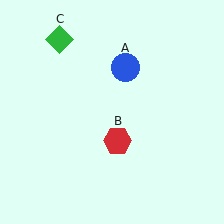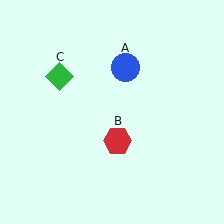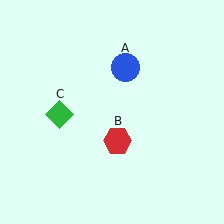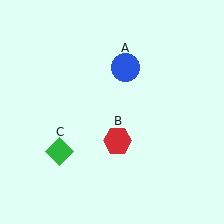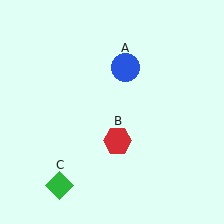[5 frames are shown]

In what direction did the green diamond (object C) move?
The green diamond (object C) moved down.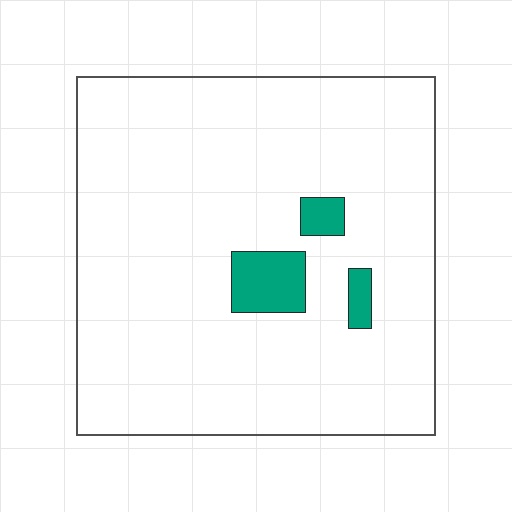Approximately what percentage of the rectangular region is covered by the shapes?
Approximately 5%.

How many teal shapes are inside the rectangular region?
3.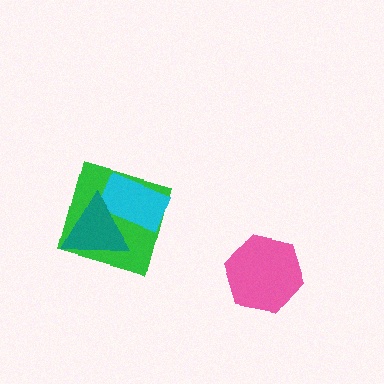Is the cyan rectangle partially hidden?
Yes, it is partially covered by another shape.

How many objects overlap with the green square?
2 objects overlap with the green square.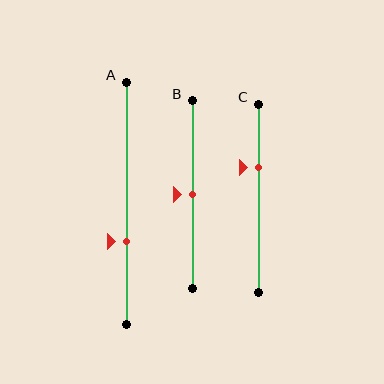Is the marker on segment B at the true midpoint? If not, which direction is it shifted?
Yes, the marker on segment B is at the true midpoint.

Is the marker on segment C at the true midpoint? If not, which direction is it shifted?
No, the marker on segment C is shifted upward by about 16% of the segment length.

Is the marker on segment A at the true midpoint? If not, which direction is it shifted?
No, the marker on segment A is shifted downward by about 16% of the segment length.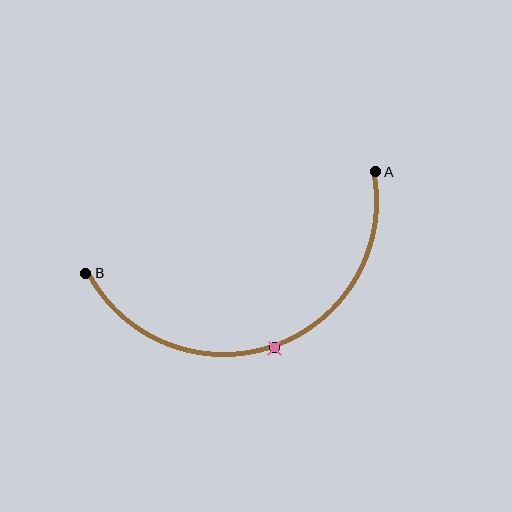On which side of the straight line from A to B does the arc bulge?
The arc bulges below the straight line connecting A and B.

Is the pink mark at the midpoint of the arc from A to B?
Yes. The pink mark lies on the arc at equal arc-length from both A and B — it is the arc midpoint.